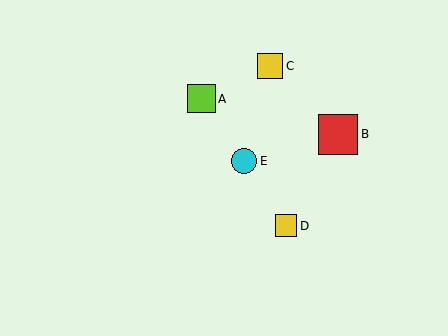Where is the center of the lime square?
The center of the lime square is at (201, 99).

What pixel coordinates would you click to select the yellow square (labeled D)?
Click at (286, 226) to select the yellow square D.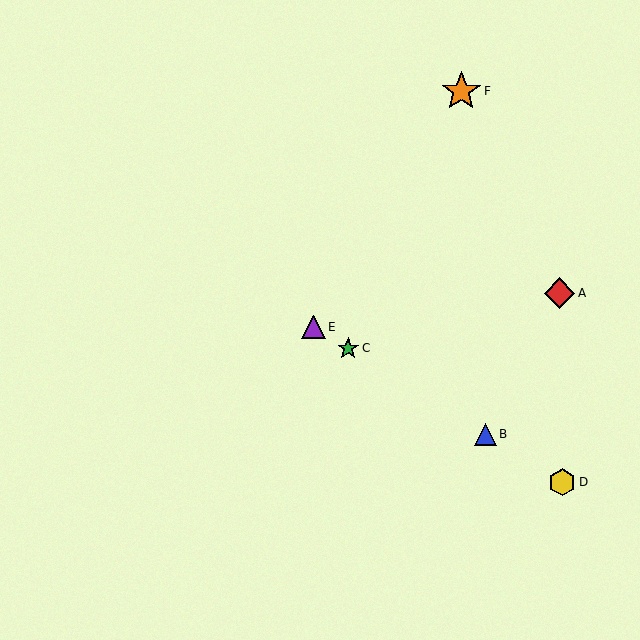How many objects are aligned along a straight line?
4 objects (B, C, D, E) are aligned along a straight line.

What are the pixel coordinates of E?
Object E is at (314, 327).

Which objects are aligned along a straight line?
Objects B, C, D, E are aligned along a straight line.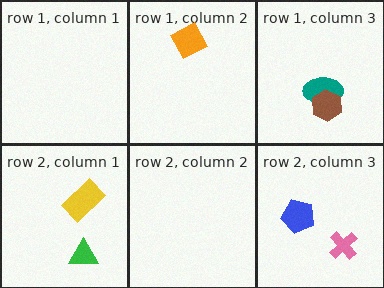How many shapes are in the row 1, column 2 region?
1.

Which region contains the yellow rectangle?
The row 2, column 1 region.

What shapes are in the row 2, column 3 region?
The pink cross, the blue pentagon.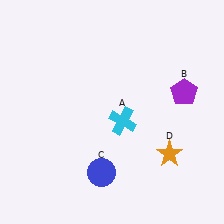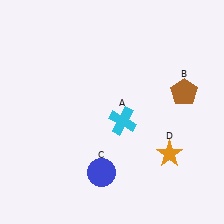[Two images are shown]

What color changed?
The pentagon (B) changed from purple in Image 1 to brown in Image 2.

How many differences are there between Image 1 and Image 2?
There is 1 difference between the two images.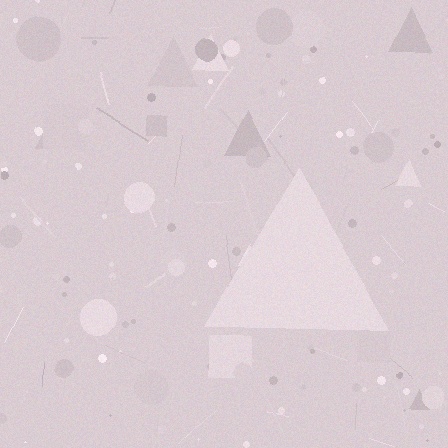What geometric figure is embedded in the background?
A triangle is embedded in the background.